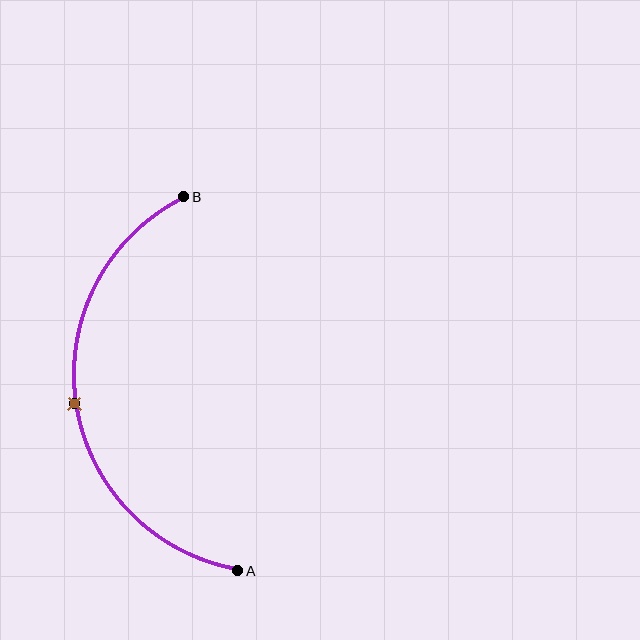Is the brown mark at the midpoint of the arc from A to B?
Yes. The brown mark lies on the arc at equal arc-length from both A and B — it is the arc midpoint.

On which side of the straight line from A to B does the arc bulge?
The arc bulges to the left of the straight line connecting A and B.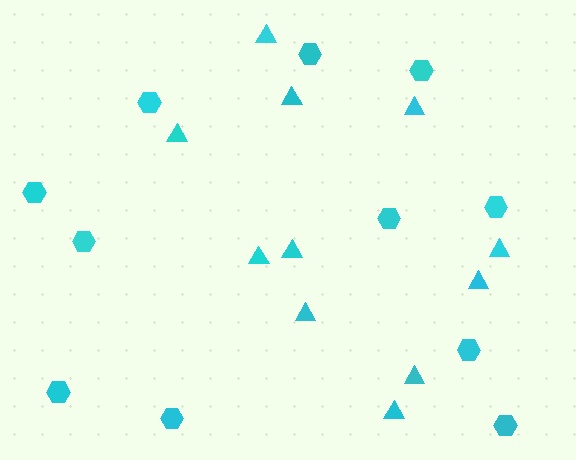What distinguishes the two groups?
There are 2 groups: one group of triangles (11) and one group of hexagons (11).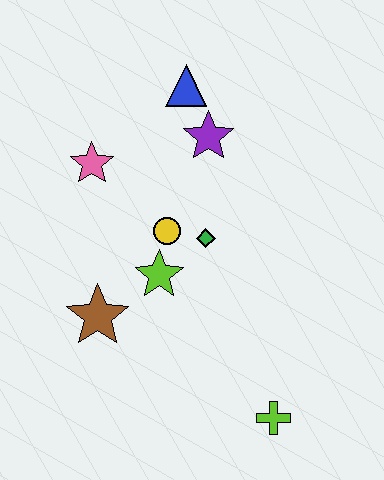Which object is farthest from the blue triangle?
The lime cross is farthest from the blue triangle.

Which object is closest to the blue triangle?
The purple star is closest to the blue triangle.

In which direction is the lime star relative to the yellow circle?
The lime star is below the yellow circle.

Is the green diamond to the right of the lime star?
Yes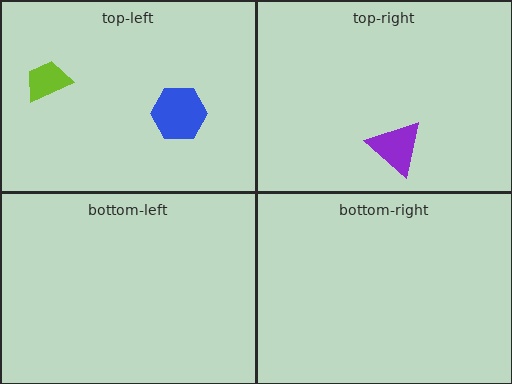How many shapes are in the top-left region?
2.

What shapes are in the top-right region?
The purple triangle.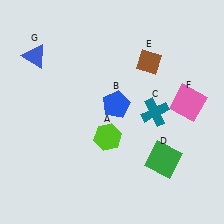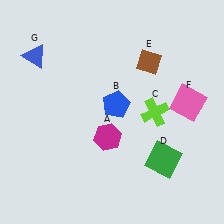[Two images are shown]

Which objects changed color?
A changed from lime to magenta. C changed from teal to lime.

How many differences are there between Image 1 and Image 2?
There are 2 differences between the two images.